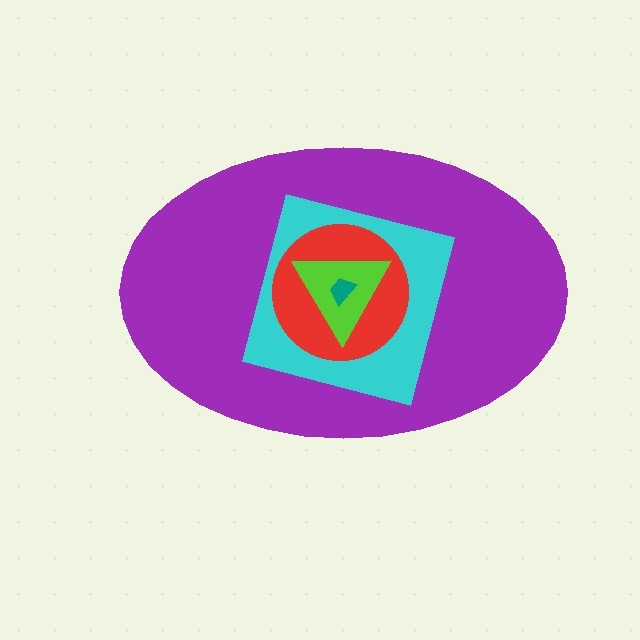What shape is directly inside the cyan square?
The red circle.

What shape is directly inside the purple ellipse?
The cyan square.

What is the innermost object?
The teal trapezoid.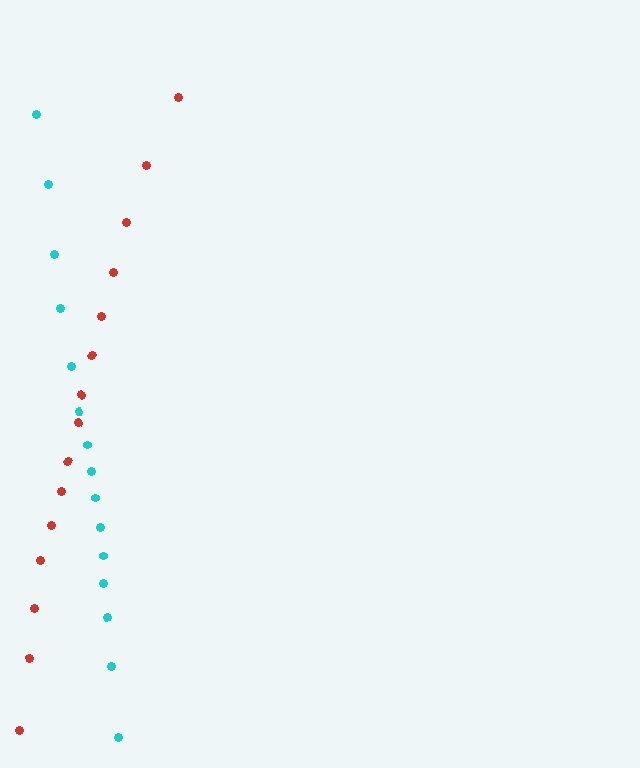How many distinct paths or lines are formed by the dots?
There are 2 distinct paths.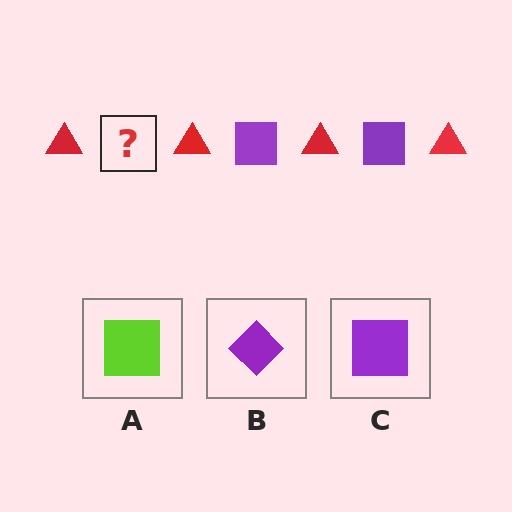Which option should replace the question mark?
Option C.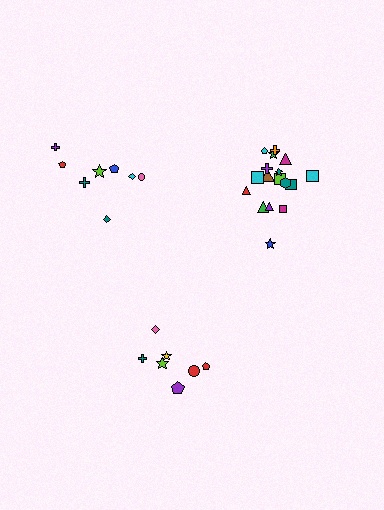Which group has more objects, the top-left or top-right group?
The top-right group.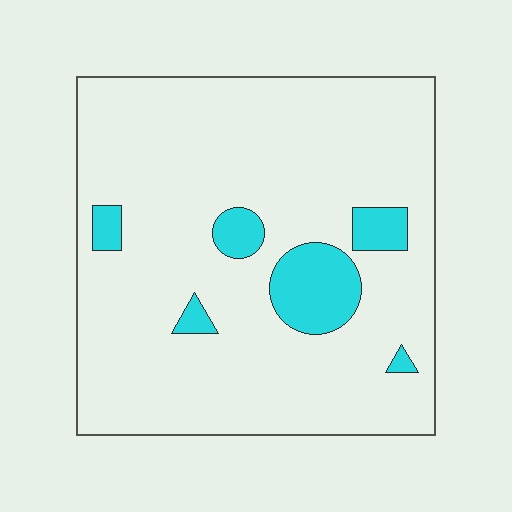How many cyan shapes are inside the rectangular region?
6.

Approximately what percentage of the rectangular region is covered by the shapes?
Approximately 10%.